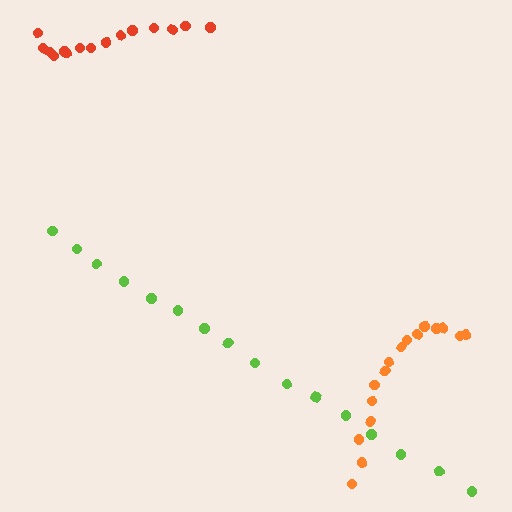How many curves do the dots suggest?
There are 3 distinct paths.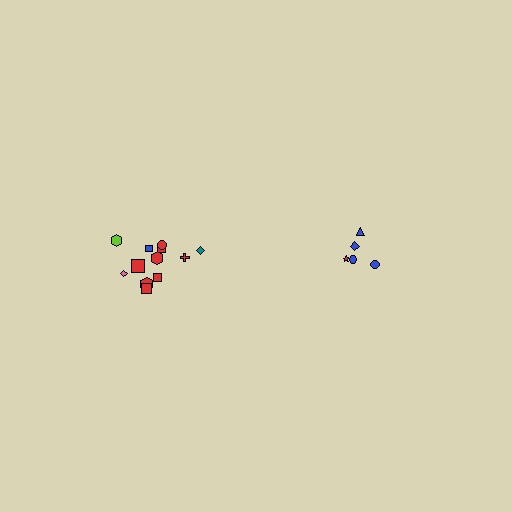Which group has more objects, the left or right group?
The left group.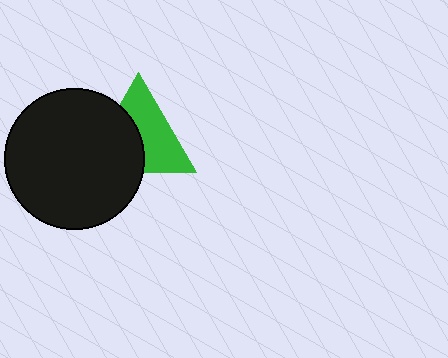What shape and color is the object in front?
The object in front is a black circle.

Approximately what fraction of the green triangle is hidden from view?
Roughly 45% of the green triangle is hidden behind the black circle.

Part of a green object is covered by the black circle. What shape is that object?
It is a triangle.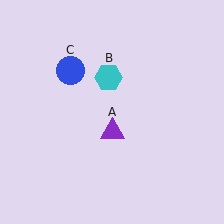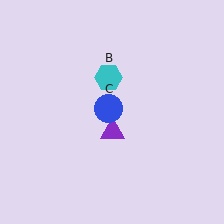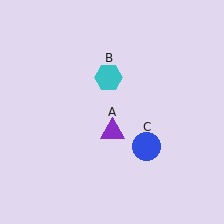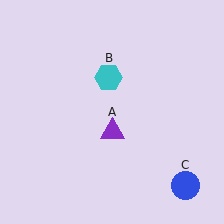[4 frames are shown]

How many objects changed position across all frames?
1 object changed position: blue circle (object C).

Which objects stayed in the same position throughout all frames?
Purple triangle (object A) and cyan hexagon (object B) remained stationary.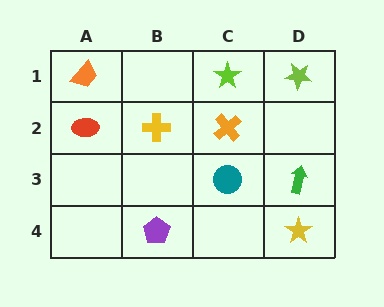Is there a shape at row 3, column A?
No, that cell is empty.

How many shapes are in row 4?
2 shapes.